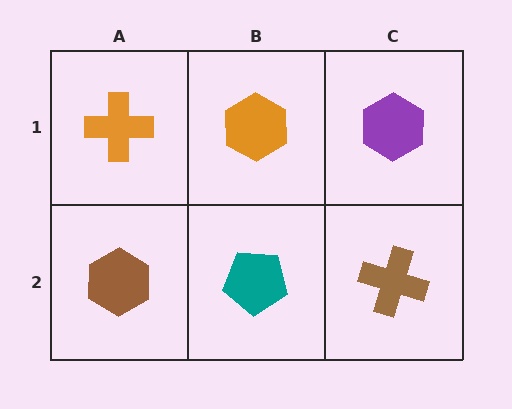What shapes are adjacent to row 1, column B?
A teal pentagon (row 2, column B), an orange cross (row 1, column A), a purple hexagon (row 1, column C).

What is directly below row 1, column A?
A brown hexagon.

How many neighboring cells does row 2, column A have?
2.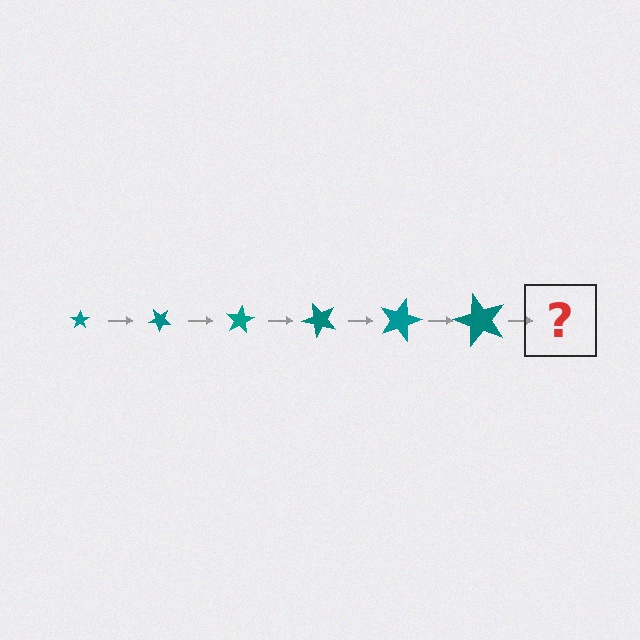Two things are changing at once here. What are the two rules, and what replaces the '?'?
The two rules are that the star grows larger each step and it rotates 40 degrees each step. The '?' should be a star, larger than the previous one and rotated 240 degrees from the start.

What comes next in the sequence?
The next element should be a star, larger than the previous one and rotated 240 degrees from the start.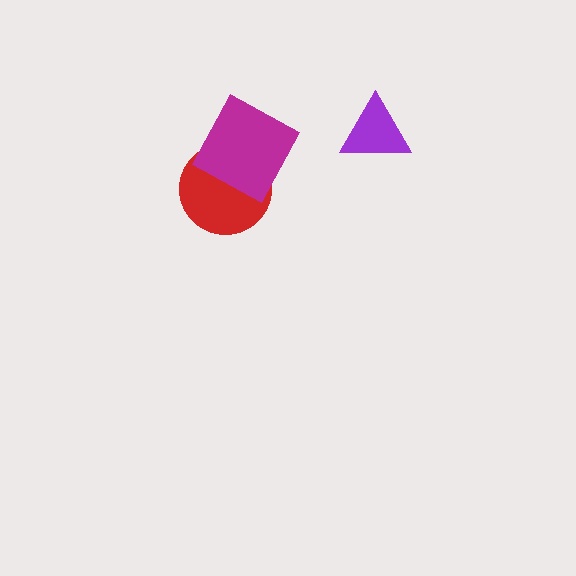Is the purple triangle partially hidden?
No, no other shape covers it.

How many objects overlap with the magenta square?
1 object overlaps with the magenta square.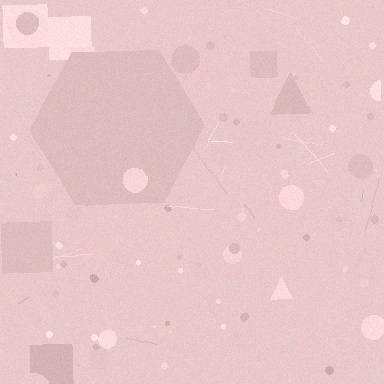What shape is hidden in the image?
A hexagon is hidden in the image.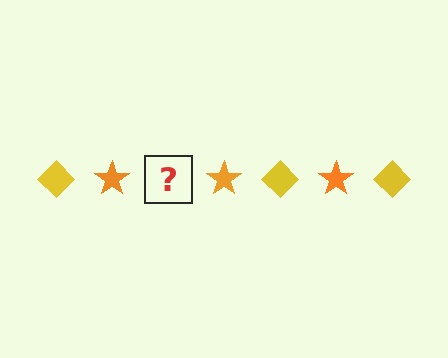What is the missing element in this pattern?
The missing element is a yellow diamond.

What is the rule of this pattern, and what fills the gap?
The rule is that the pattern alternates between yellow diamond and orange star. The gap should be filled with a yellow diamond.